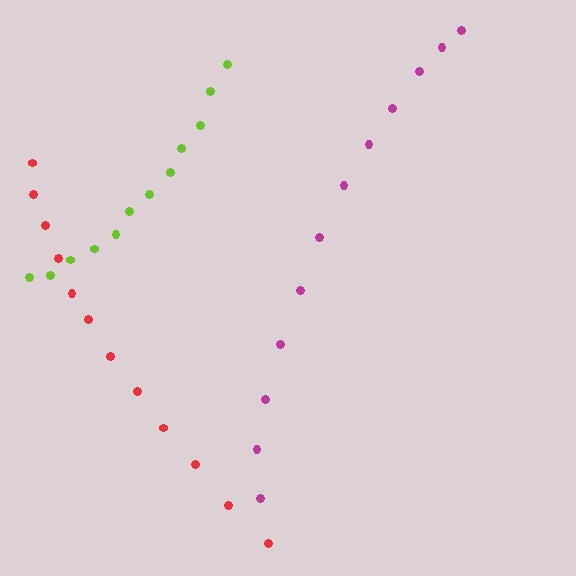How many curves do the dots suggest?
There are 3 distinct paths.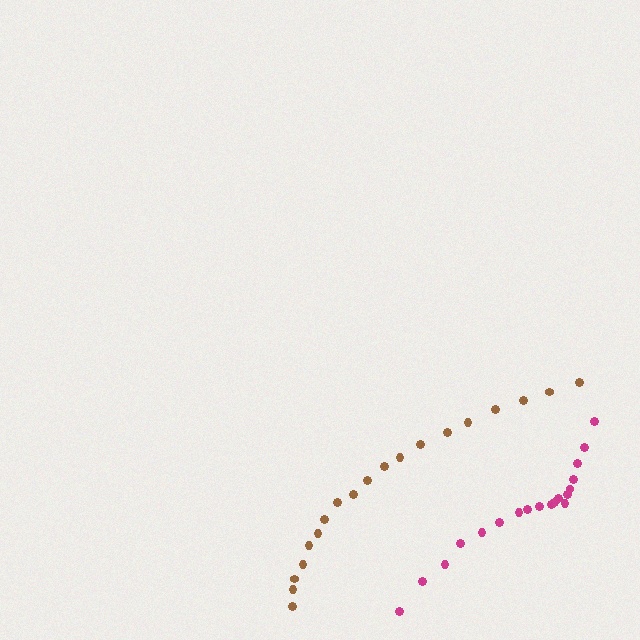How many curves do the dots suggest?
There are 2 distinct paths.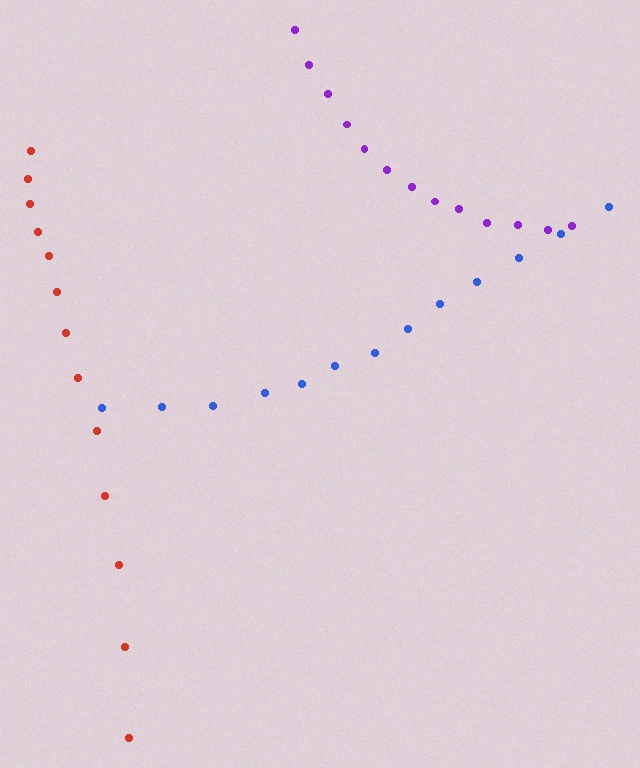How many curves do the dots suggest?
There are 3 distinct paths.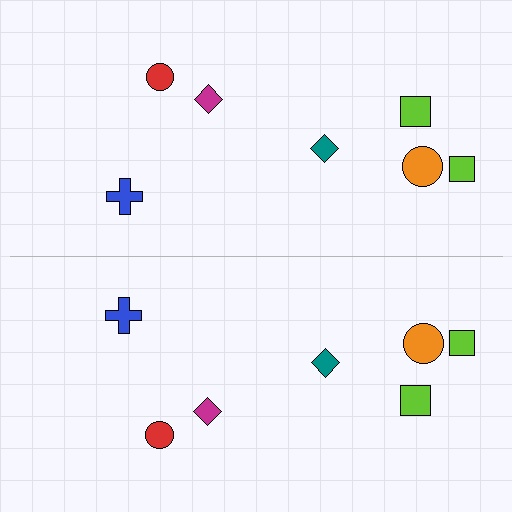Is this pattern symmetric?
Yes, this pattern has bilateral (reflection) symmetry.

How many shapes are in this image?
There are 14 shapes in this image.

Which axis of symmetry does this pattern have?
The pattern has a horizontal axis of symmetry running through the center of the image.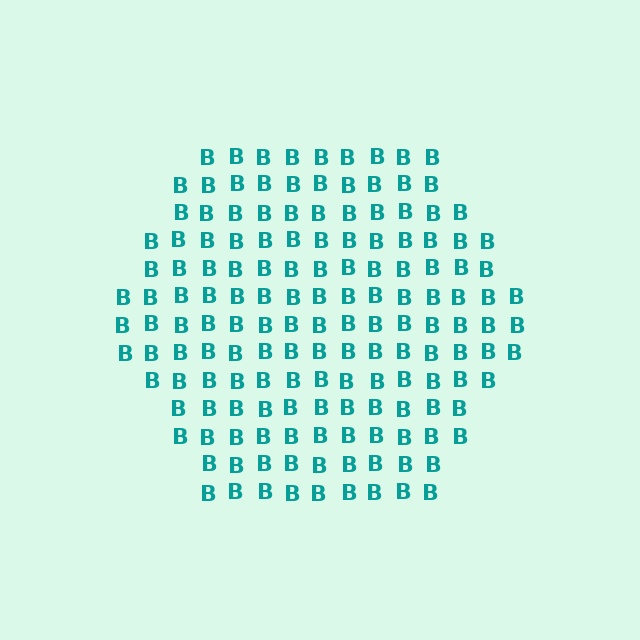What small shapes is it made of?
It is made of small letter B's.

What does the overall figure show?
The overall figure shows a hexagon.